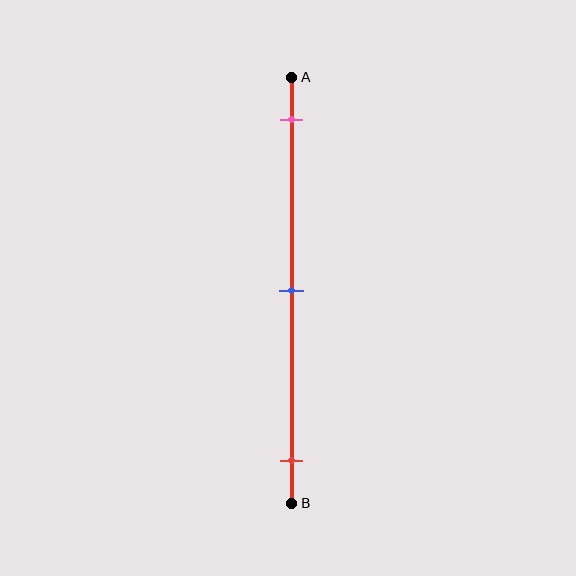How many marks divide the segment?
There are 3 marks dividing the segment.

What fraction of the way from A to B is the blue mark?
The blue mark is approximately 50% (0.5) of the way from A to B.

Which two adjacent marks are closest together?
The pink and blue marks are the closest adjacent pair.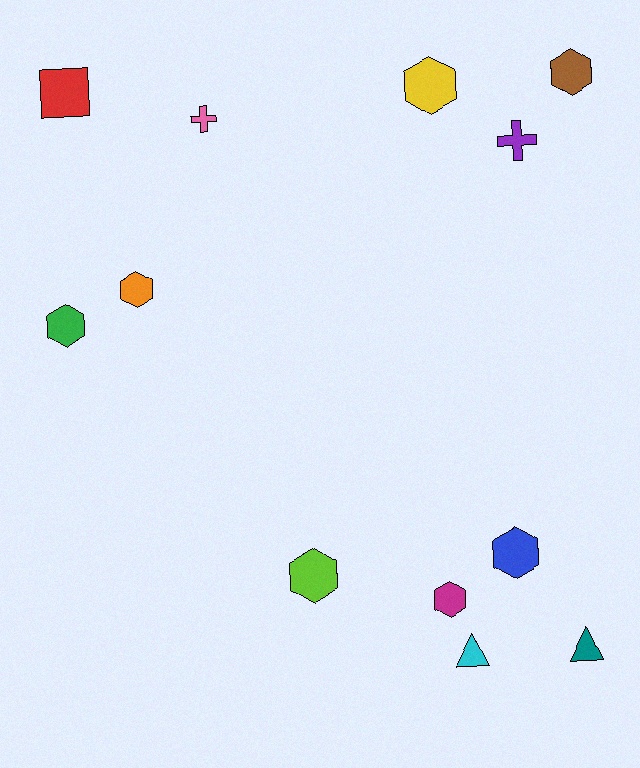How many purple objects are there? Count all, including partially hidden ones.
There is 1 purple object.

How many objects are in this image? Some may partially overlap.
There are 12 objects.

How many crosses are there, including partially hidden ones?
There are 2 crosses.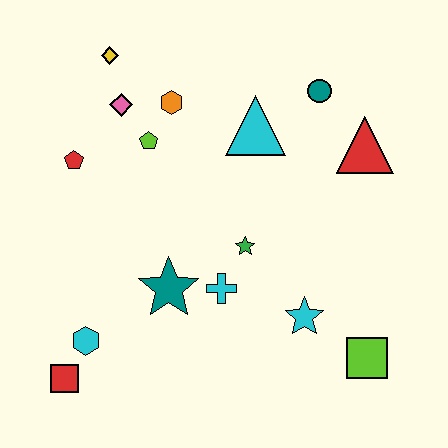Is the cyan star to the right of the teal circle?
No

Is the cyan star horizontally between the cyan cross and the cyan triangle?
No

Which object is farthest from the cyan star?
The yellow diamond is farthest from the cyan star.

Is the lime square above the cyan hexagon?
No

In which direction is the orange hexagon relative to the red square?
The orange hexagon is above the red square.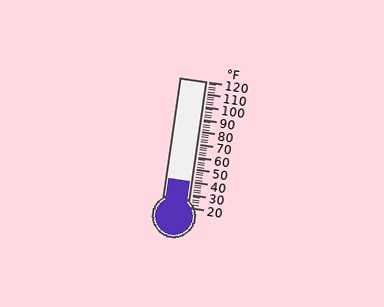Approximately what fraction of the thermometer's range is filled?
The thermometer is filled to approximately 20% of its range.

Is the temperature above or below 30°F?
The temperature is above 30°F.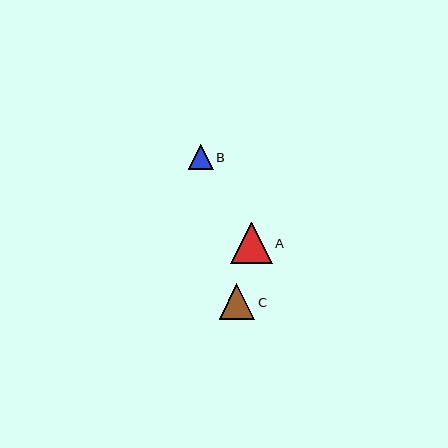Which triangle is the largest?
Triangle A is the largest with a size of approximately 42 pixels.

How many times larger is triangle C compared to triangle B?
Triangle C is approximately 1.4 times the size of triangle B.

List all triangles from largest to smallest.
From largest to smallest: A, C, B.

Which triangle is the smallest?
Triangle B is the smallest with a size of approximately 25 pixels.